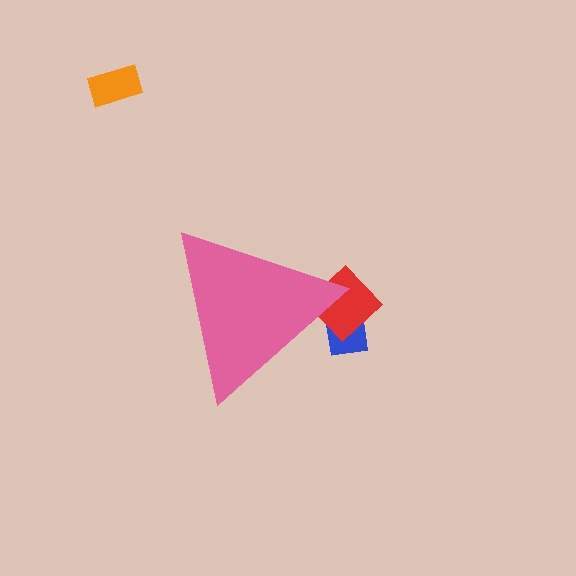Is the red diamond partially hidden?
Yes, the red diamond is partially hidden behind the pink triangle.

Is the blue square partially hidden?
Yes, the blue square is partially hidden behind the pink triangle.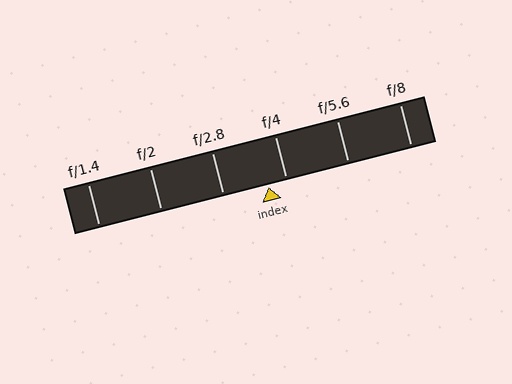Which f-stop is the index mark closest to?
The index mark is closest to f/4.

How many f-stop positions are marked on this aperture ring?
There are 6 f-stop positions marked.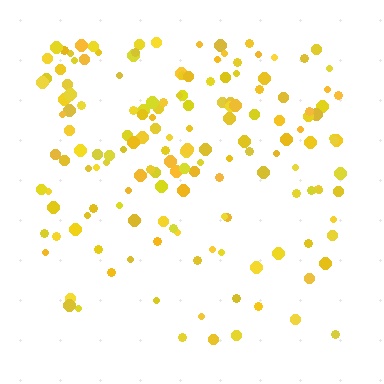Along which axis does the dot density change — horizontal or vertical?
Vertical.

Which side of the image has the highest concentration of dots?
The top.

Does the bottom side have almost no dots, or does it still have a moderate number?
Still a moderate number, just noticeably fewer than the top.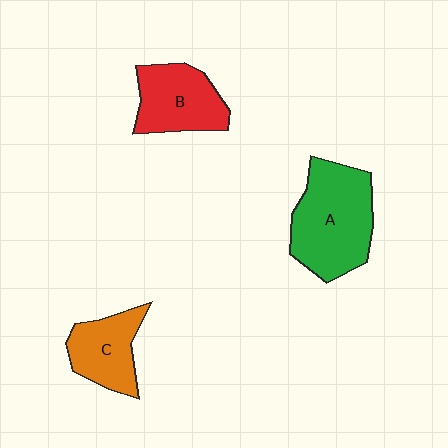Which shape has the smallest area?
Shape C (orange).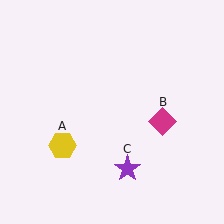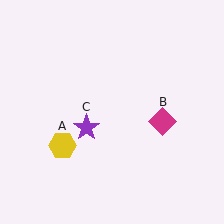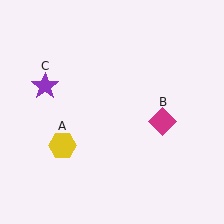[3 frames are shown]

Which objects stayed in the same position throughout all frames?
Yellow hexagon (object A) and magenta diamond (object B) remained stationary.